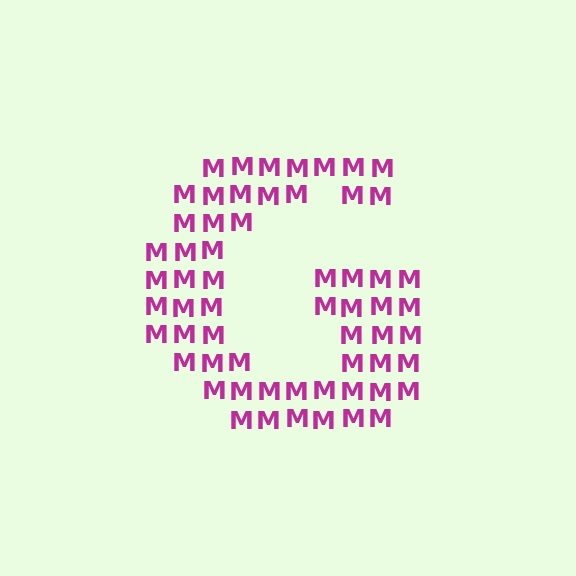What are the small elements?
The small elements are letter M's.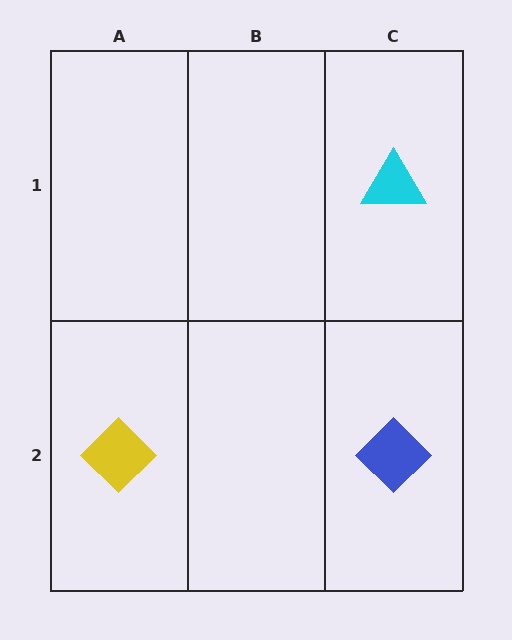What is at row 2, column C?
A blue diamond.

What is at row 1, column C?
A cyan triangle.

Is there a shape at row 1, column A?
No, that cell is empty.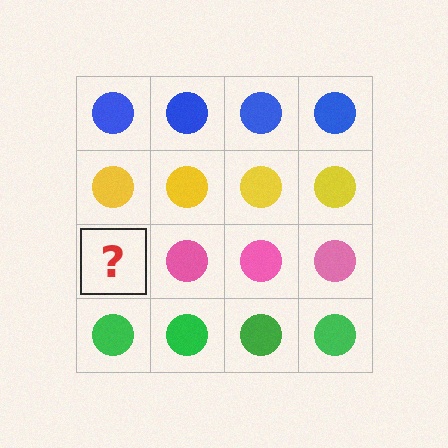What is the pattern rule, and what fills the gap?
The rule is that each row has a consistent color. The gap should be filled with a pink circle.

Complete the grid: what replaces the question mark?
The question mark should be replaced with a pink circle.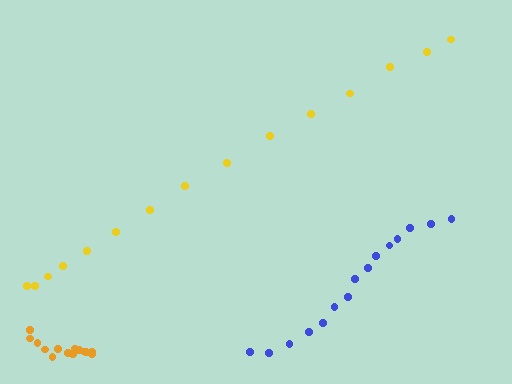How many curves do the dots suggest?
There are 3 distinct paths.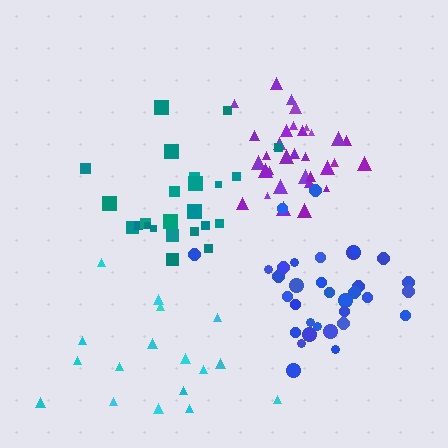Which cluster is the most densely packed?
Purple.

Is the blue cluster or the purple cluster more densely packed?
Purple.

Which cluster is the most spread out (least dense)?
Cyan.